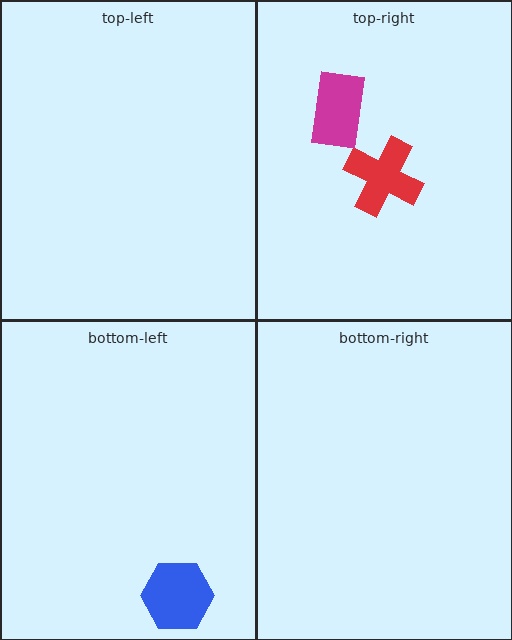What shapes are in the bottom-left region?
The blue hexagon.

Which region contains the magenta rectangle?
The top-right region.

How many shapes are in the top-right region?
2.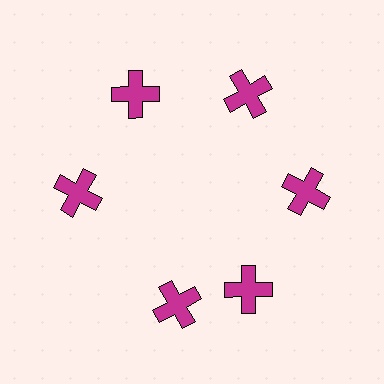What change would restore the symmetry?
The symmetry would be restored by rotating it back into even spacing with its neighbors so that all 6 crosses sit at equal angles and equal distance from the center.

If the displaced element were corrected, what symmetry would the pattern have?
It would have 6-fold rotational symmetry — the pattern would map onto itself every 60 degrees.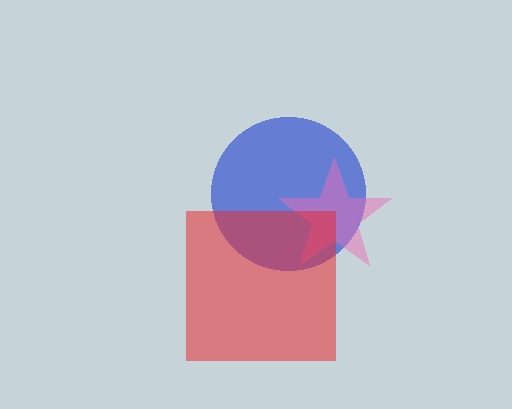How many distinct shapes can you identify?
There are 3 distinct shapes: a blue circle, a pink star, a red square.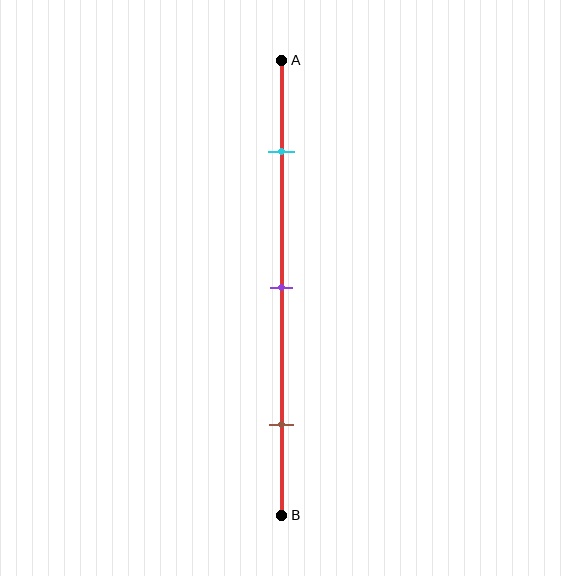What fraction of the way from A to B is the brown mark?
The brown mark is approximately 80% (0.8) of the way from A to B.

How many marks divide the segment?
There are 3 marks dividing the segment.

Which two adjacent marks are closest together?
The cyan and purple marks are the closest adjacent pair.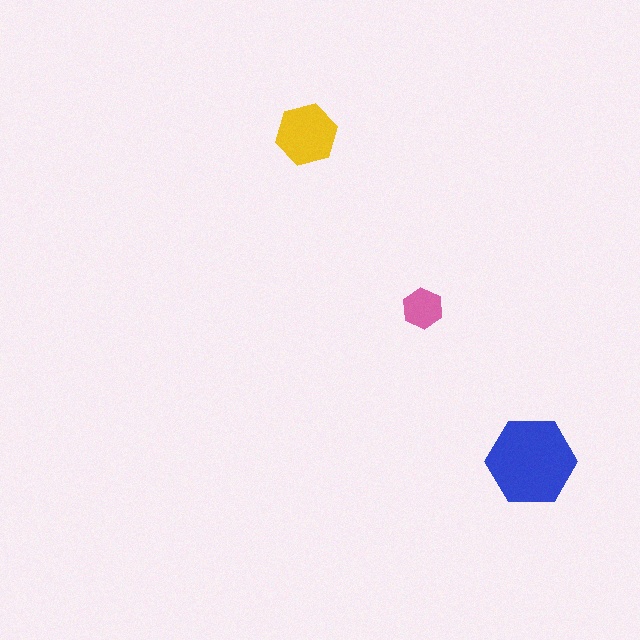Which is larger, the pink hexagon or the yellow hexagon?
The yellow one.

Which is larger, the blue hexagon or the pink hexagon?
The blue one.